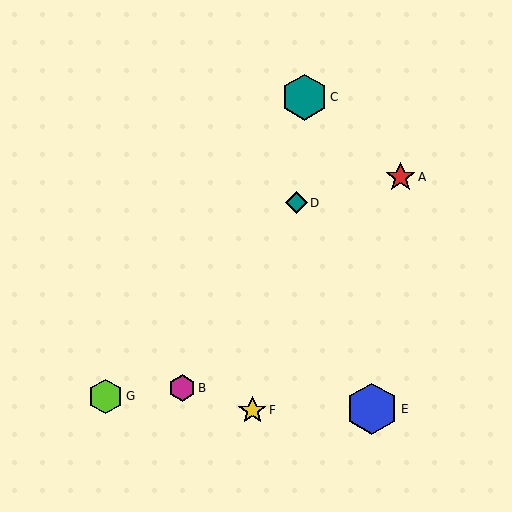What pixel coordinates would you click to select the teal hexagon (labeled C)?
Click at (304, 97) to select the teal hexagon C.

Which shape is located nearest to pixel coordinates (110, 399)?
The lime hexagon (labeled G) at (105, 396) is nearest to that location.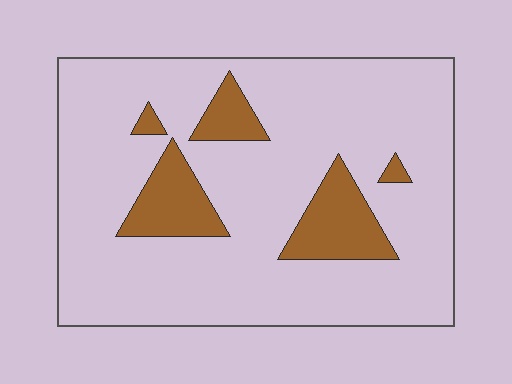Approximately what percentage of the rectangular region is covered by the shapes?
Approximately 15%.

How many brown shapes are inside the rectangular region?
5.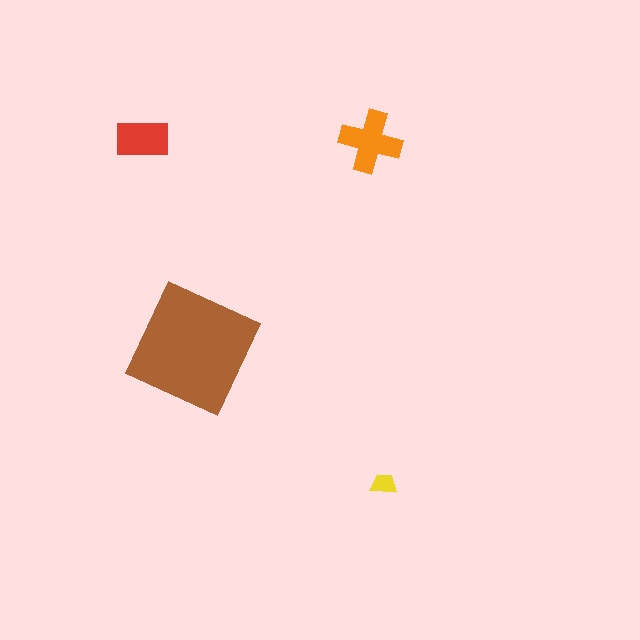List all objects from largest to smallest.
The brown square, the orange cross, the red rectangle, the yellow trapezoid.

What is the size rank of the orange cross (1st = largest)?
2nd.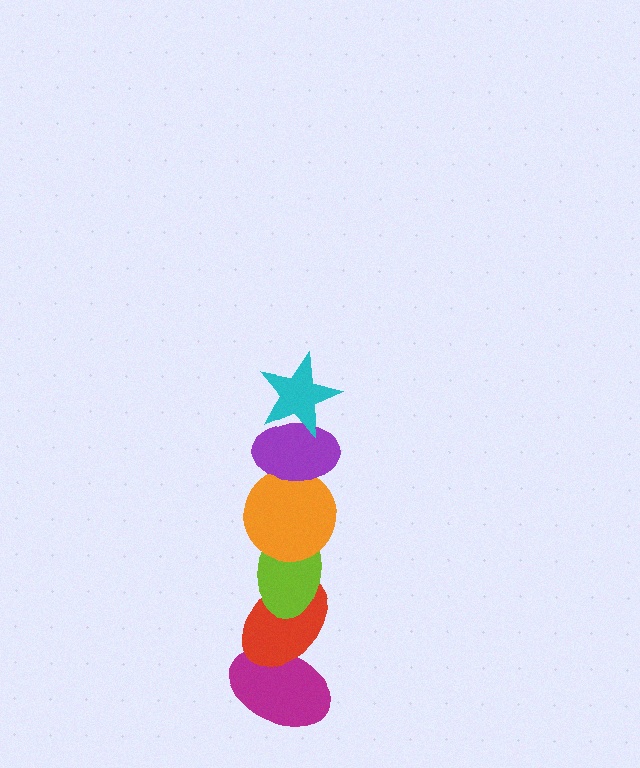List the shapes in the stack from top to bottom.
From top to bottom: the cyan star, the purple ellipse, the orange circle, the lime ellipse, the red ellipse, the magenta ellipse.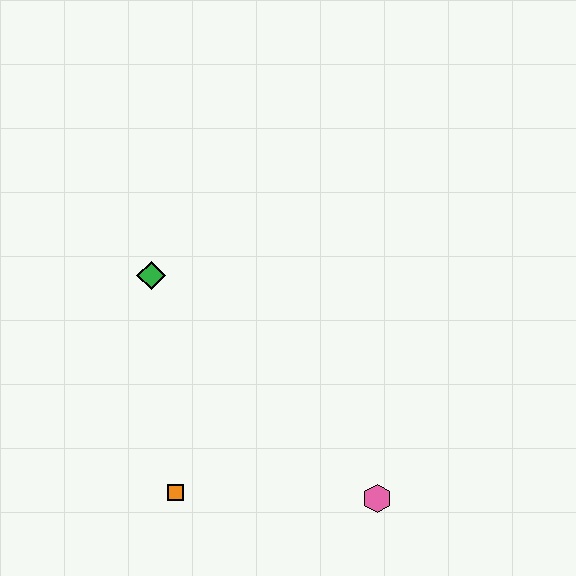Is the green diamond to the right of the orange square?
No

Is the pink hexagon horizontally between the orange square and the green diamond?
No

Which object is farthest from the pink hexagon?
The green diamond is farthest from the pink hexagon.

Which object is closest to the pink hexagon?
The orange square is closest to the pink hexagon.